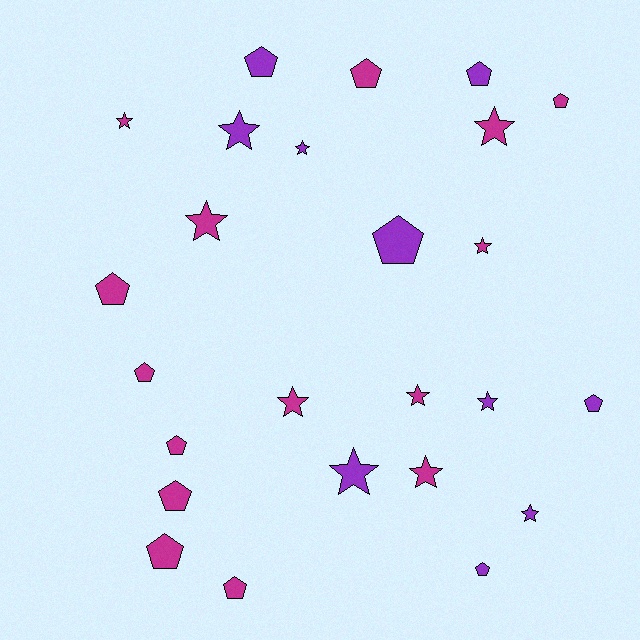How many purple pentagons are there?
There are 5 purple pentagons.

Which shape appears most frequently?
Pentagon, with 13 objects.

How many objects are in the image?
There are 25 objects.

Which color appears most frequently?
Magenta, with 15 objects.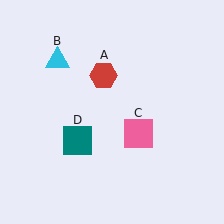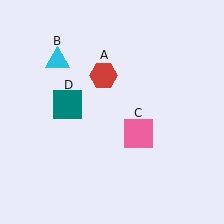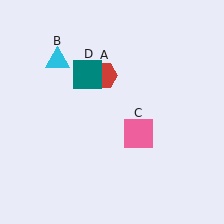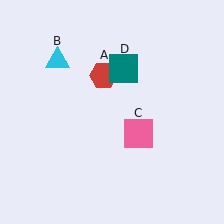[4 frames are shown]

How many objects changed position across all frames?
1 object changed position: teal square (object D).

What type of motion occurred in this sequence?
The teal square (object D) rotated clockwise around the center of the scene.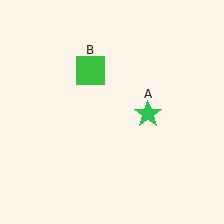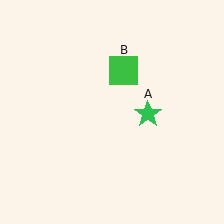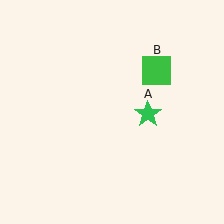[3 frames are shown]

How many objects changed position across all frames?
1 object changed position: green square (object B).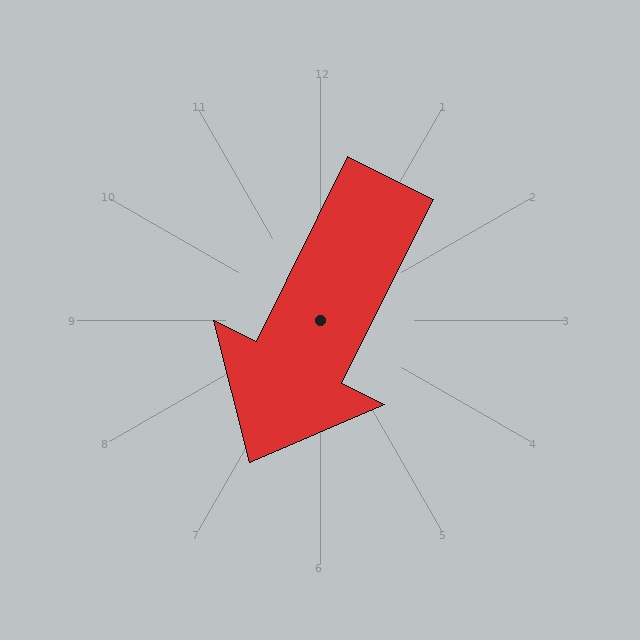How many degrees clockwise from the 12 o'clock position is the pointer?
Approximately 206 degrees.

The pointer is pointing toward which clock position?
Roughly 7 o'clock.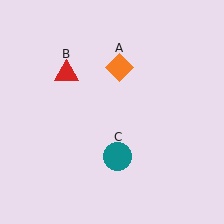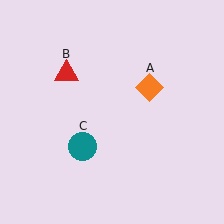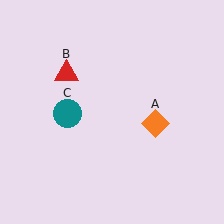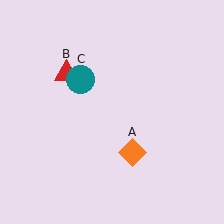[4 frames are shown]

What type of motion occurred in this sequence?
The orange diamond (object A), teal circle (object C) rotated clockwise around the center of the scene.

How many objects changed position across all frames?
2 objects changed position: orange diamond (object A), teal circle (object C).